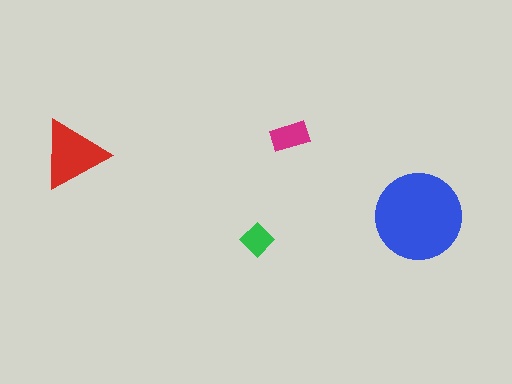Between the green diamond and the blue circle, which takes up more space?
The blue circle.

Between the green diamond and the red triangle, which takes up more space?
The red triangle.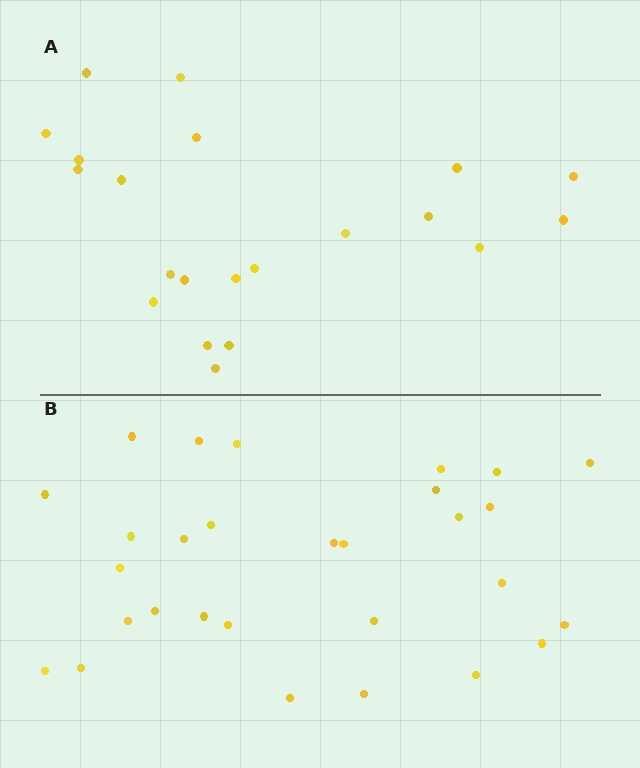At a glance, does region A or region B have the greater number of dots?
Region B (the bottom region) has more dots.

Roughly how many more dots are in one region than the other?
Region B has roughly 8 or so more dots than region A.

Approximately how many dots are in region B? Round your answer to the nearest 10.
About 30 dots. (The exact count is 29, which rounds to 30.)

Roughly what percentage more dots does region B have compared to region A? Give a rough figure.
About 40% more.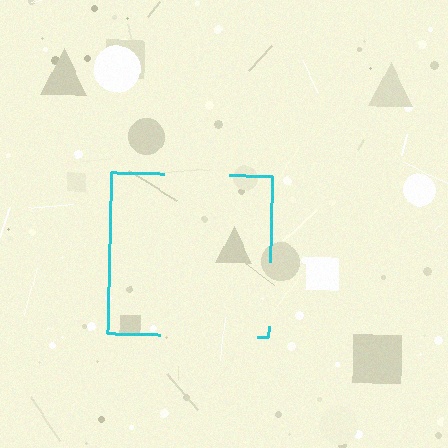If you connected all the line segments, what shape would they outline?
They would outline a square.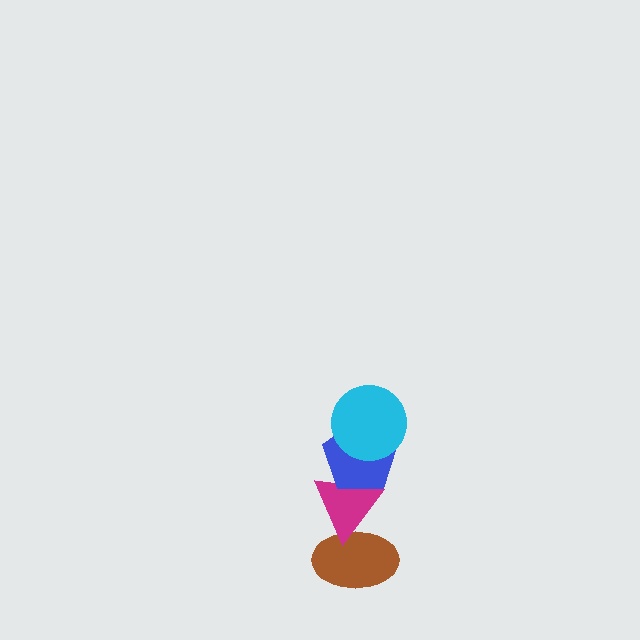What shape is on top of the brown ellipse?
The magenta triangle is on top of the brown ellipse.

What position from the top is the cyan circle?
The cyan circle is 1st from the top.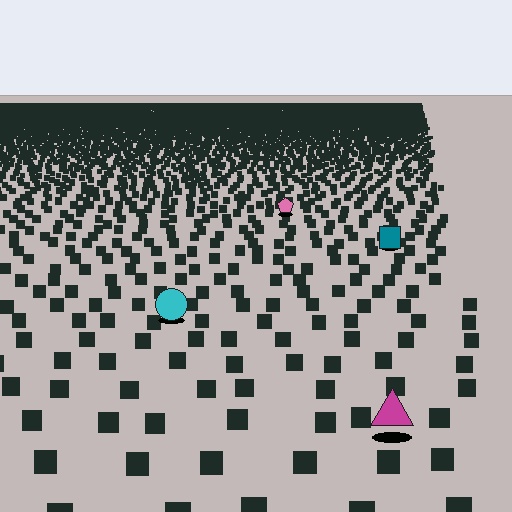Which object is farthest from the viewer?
The pink pentagon is farthest from the viewer. It appears smaller and the ground texture around it is denser.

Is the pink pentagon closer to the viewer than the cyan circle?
No. The cyan circle is closer — you can tell from the texture gradient: the ground texture is coarser near it.